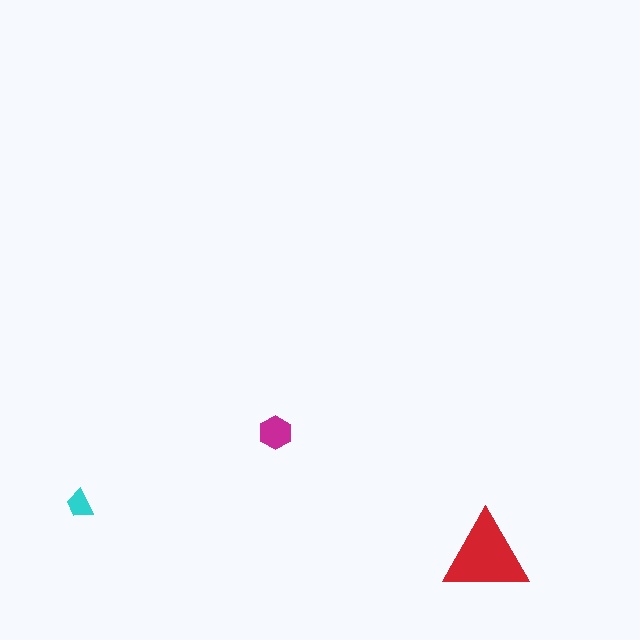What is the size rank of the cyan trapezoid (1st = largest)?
3rd.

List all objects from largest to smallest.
The red triangle, the magenta hexagon, the cyan trapezoid.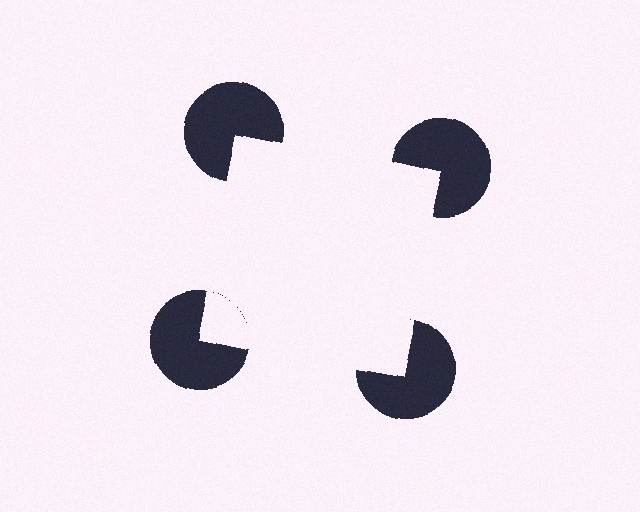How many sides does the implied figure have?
4 sides.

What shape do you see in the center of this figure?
An illusory square — its edges are inferred from the aligned wedge cuts in the pac-man discs, not physically drawn.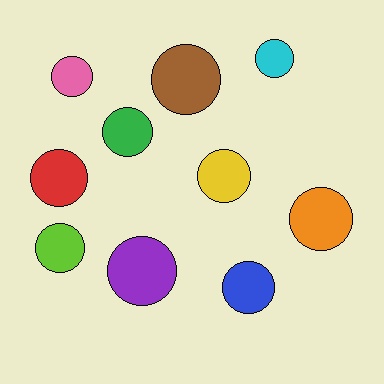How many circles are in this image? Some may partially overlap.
There are 10 circles.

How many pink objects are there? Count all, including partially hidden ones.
There is 1 pink object.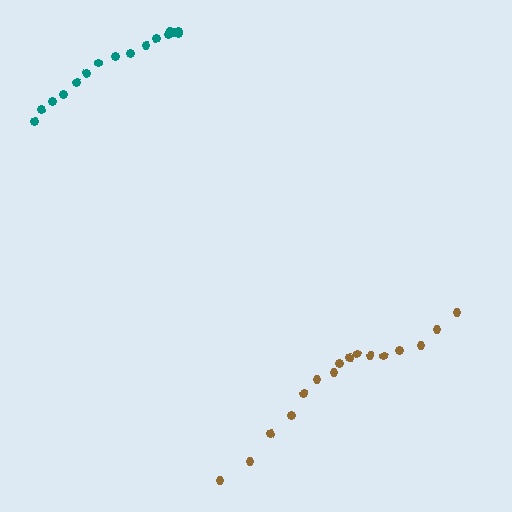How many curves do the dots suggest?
There are 2 distinct paths.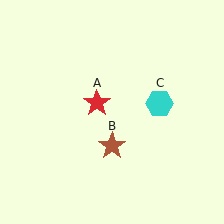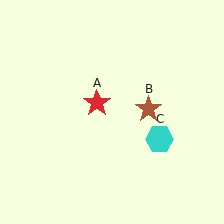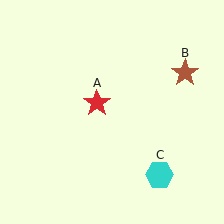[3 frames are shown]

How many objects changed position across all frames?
2 objects changed position: brown star (object B), cyan hexagon (object C).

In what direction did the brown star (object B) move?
The brown star (object B) moved up and to the right.